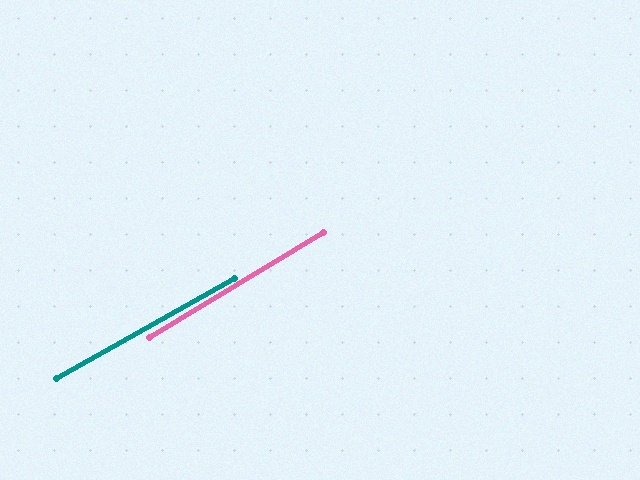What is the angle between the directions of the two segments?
Approximately 2 degrees.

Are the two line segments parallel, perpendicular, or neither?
Parallel — their directions differ by only 1.8°.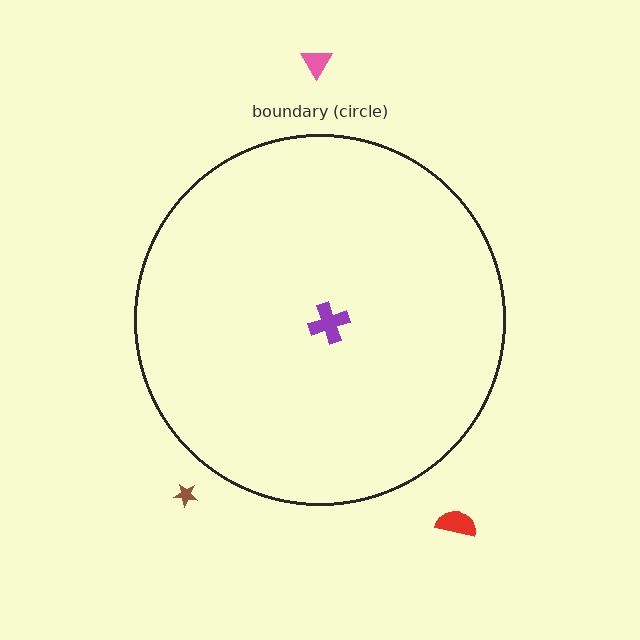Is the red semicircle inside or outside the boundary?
Outside.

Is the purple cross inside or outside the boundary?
Inside.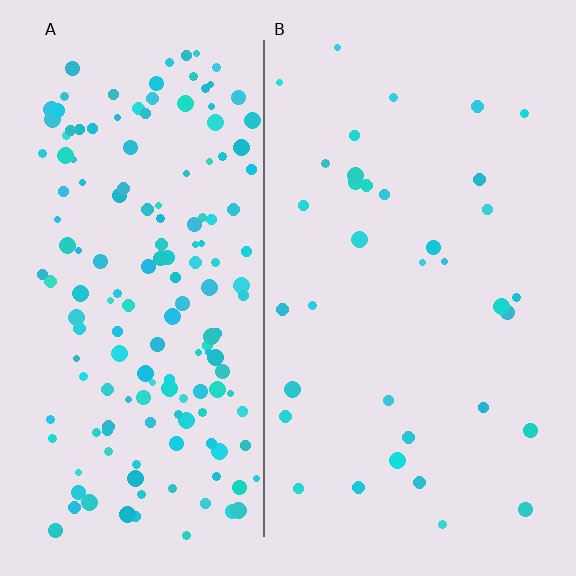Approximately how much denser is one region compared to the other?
Approximately 4.5× — region A over region B.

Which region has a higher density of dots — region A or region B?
A (the left).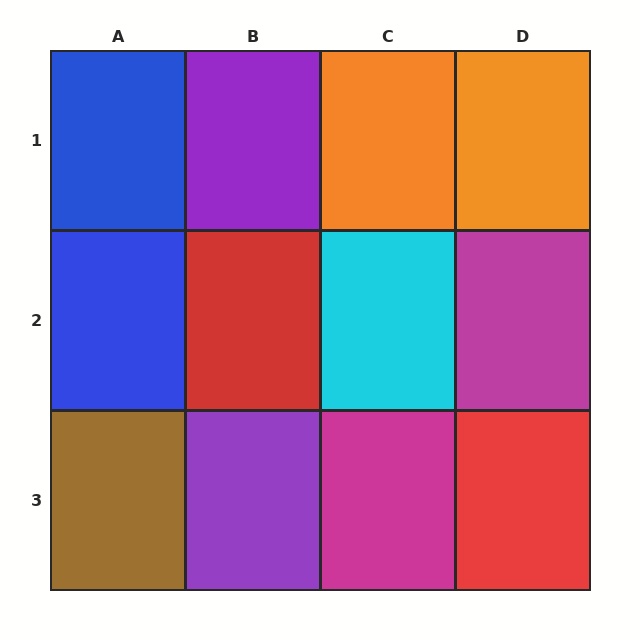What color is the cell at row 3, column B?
Purple.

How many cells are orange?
2 cells are orange.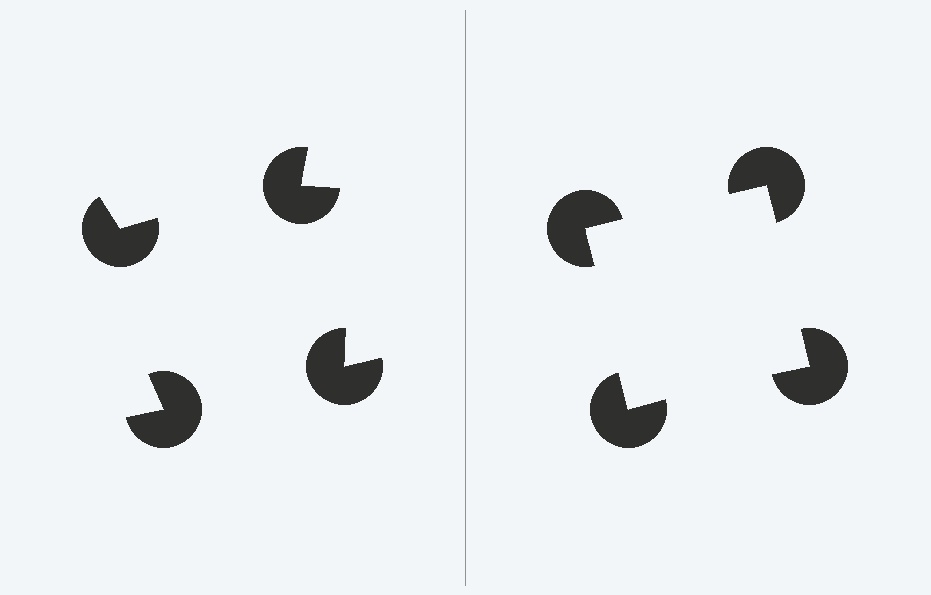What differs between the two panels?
The pac-man discs are positioned identically on both sides; only the wedge orientations differ. On the right they align to a square; on the left they are misaligned.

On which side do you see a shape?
An illusory square appears on the right side. On the left side the wedge cuts are rotated, so no coherent shape forms.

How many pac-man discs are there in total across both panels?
8 — 4 on each side.